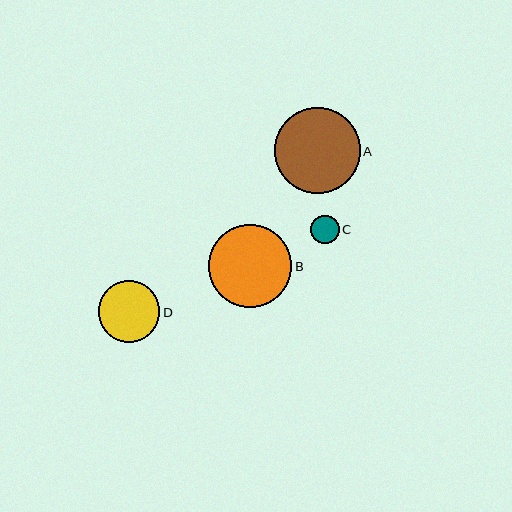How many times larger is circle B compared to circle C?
Circle B is approximately 2.9 times the size of circle C.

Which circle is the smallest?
Circle C is the smallest with a size of approximately 28 pixels.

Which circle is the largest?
Circle A is the largest with a size of approximately 86 pixels.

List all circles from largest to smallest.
From largest to smallest: A, B, D, C.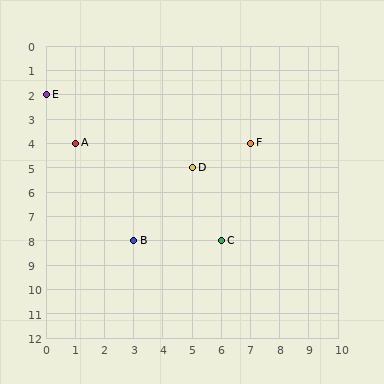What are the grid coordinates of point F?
Point F is at grid coordinates (7, 4).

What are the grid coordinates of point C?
Point C is at grid coordinates (6, 8).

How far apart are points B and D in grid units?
Points B and D are 2 columns and 3 rows apart (about 3.6 grid units diagonally).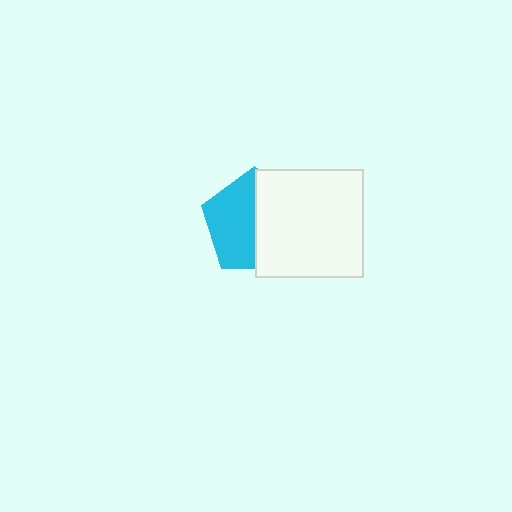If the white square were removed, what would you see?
You would see the complete cyan pentagon.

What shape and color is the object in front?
The object in front is a white square.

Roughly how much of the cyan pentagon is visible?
About half of it is visible (roughly 51%).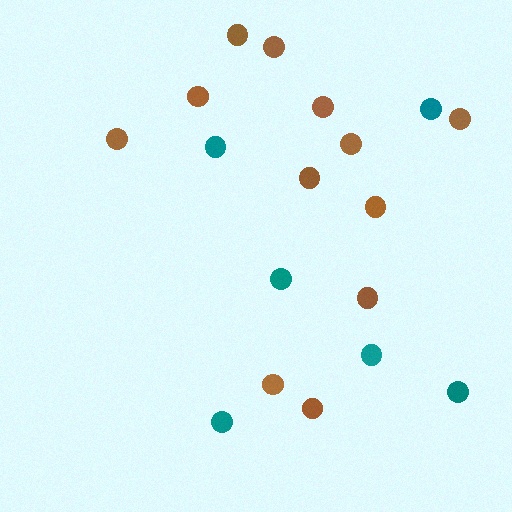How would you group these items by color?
There are 2 groups: one group of brown circles (12) and one group of teal circles (6).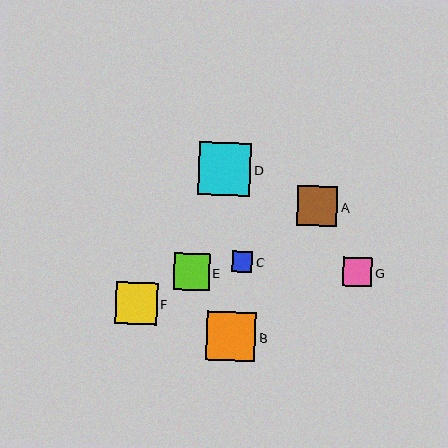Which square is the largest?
Square D is the largest with a size of approximately 52 pixels.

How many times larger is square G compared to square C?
Square G is approximately 1.4 times the size of square C.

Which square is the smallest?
Square C is the smallest with a size of approximately 20 pixels.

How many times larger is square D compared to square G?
Square D is approximately 1.8 times the size of square G.